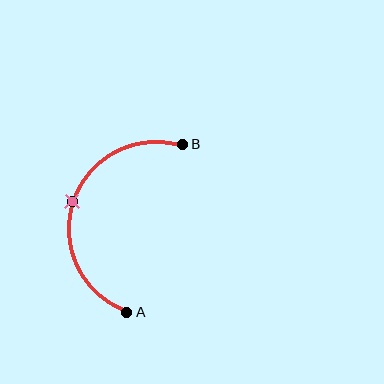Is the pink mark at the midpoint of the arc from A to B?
Yes. The pink mark lies on the arc at equal arc-length from both A and B — it is the arc midpoint.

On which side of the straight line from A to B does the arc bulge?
The arc bulges to the left of the straight line connecting A and B.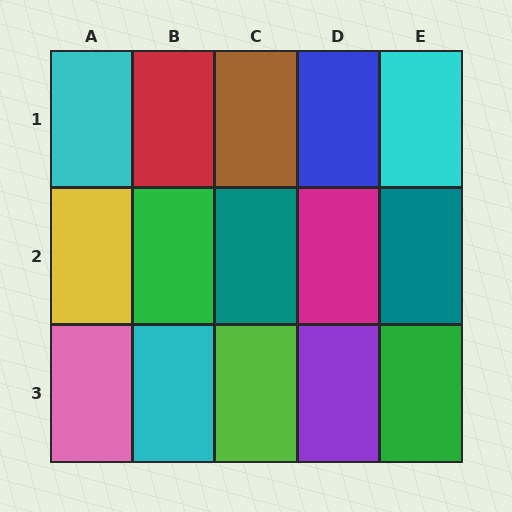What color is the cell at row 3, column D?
Purple.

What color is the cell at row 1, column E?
Cyan.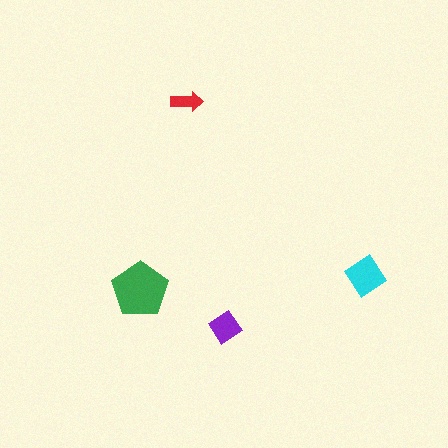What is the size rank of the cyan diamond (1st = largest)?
2nd.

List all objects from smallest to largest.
The red arrow, the purple diamond, the cyan diamond, the green pentagon.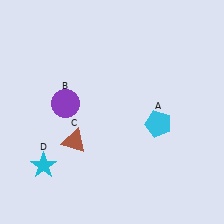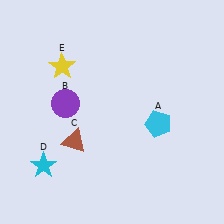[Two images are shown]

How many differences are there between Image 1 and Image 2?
There is 1 difference between the two images.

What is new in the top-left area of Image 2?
A yellow star (E) was added in the top-left area of Image 2.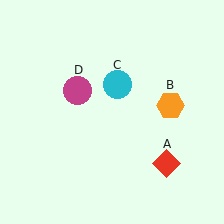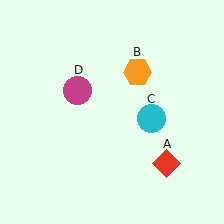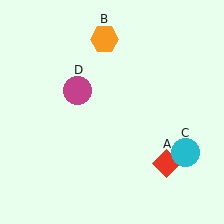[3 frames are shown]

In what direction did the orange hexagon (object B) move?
The orange hexagon (object B) moved up and to the left.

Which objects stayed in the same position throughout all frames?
Red diamond (object A) and magenta circle (object D) remained stationary.